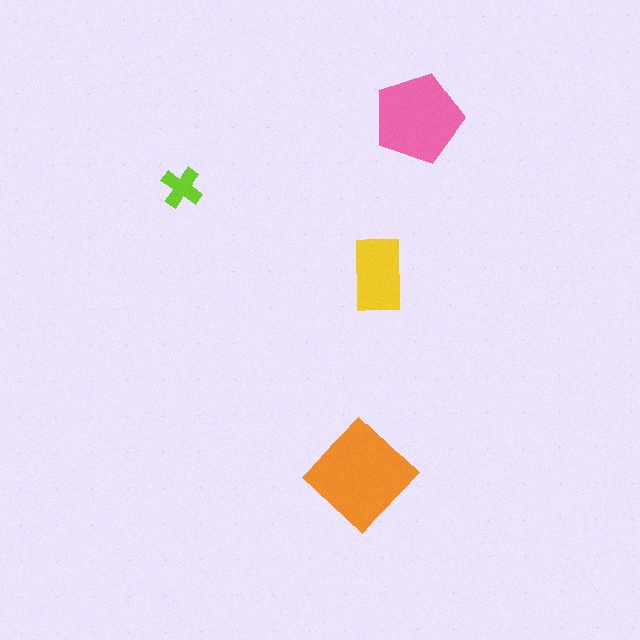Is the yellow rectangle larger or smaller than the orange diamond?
Smaller.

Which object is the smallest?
The lime cross.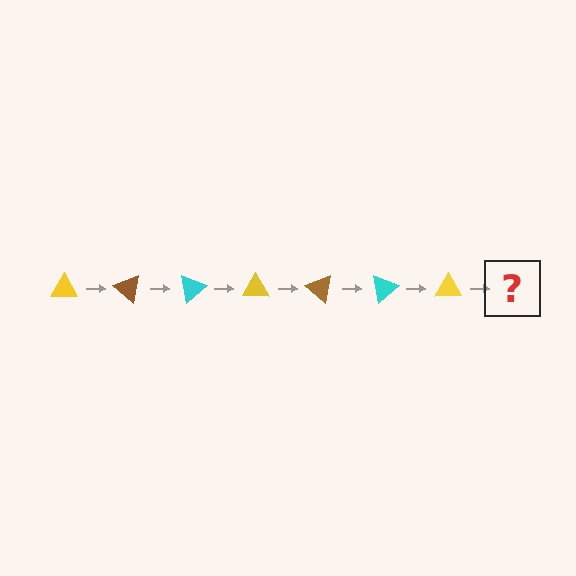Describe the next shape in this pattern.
It should be a brown triangle, rotated 280 degrees from the start.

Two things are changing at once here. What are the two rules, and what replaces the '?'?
The two rules are that it rotates 40 degrees each step and the color cycles through yellow, brown, and cyan. The '?' should be a brown triangle, rotated 280 degrees from the start.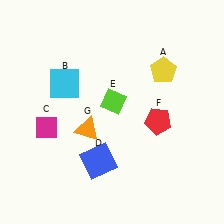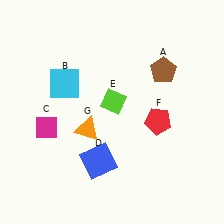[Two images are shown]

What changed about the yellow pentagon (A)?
In Image 1, A is yellow. In Image 2, it changed to brown.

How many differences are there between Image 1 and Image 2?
There is 1 difference between the two images.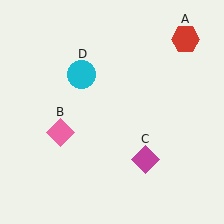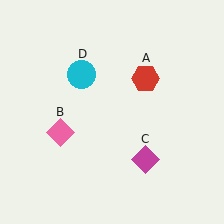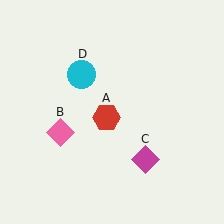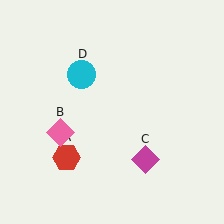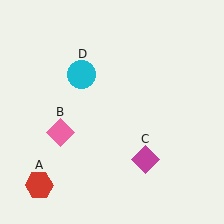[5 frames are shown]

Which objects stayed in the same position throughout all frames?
Pink diamond (object B) and magenta diamond (object C) and cyan circle (object D) remained stationary.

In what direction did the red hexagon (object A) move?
The red hexagon (object A) moved down and to the left.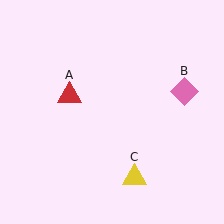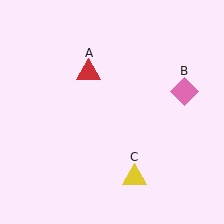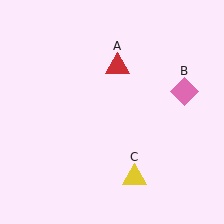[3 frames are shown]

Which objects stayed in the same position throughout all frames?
Pink diamond (object B) and yellow triangle (object C) remained stationary.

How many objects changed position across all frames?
1 object changed position: red triangle (object A).